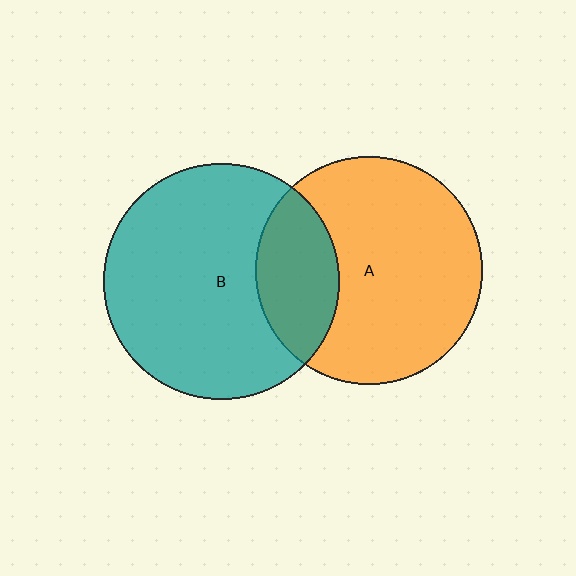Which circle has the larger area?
Circle B (teal).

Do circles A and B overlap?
Yes.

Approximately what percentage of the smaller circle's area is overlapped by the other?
Approximately 25%.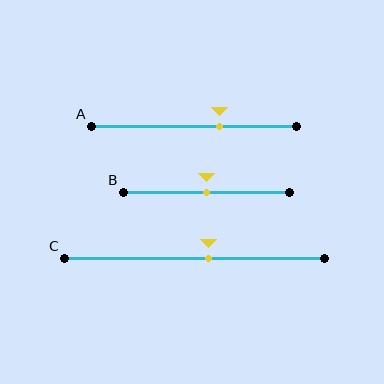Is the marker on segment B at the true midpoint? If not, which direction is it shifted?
Yes, the marker on segment B is at the true midpoint.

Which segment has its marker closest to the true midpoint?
Segment B has its marker closest to the true midpoint.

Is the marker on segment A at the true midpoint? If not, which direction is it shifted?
No, the marker on segment A is shifted to the right by about 13% of the segment length.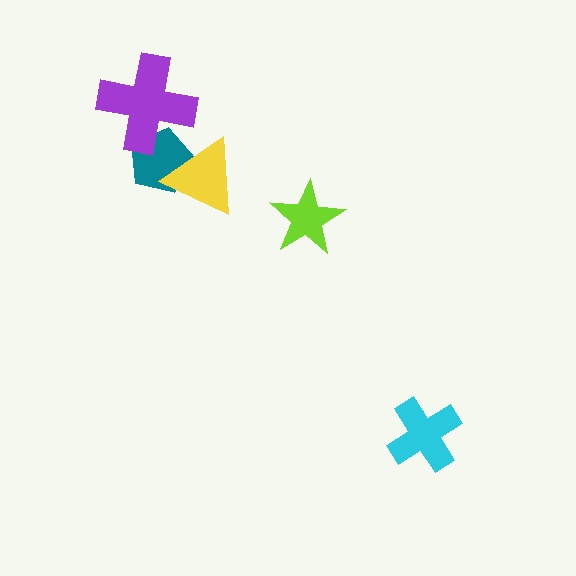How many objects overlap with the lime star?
0 objects overlap with the lime star.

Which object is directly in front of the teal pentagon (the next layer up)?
The yellow triangle is directly in front of the teal pentagon.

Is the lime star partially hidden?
No, no other shape covers it.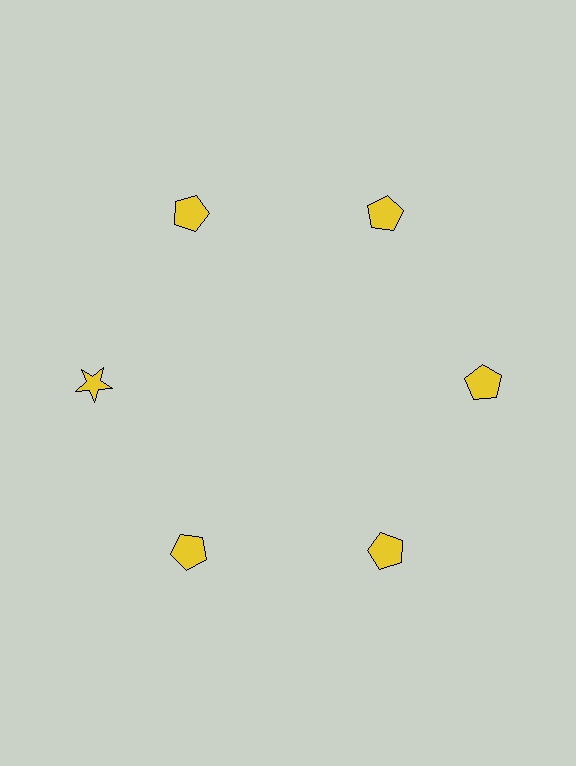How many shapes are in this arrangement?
There are 6 shapes arranged in a ring pattern.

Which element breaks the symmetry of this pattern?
The yellow star at roughly the 9 o'clock position breaks the symmetry. All other shapes are yellow pentagons.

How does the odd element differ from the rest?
It has a different shape: star instead of pentagon.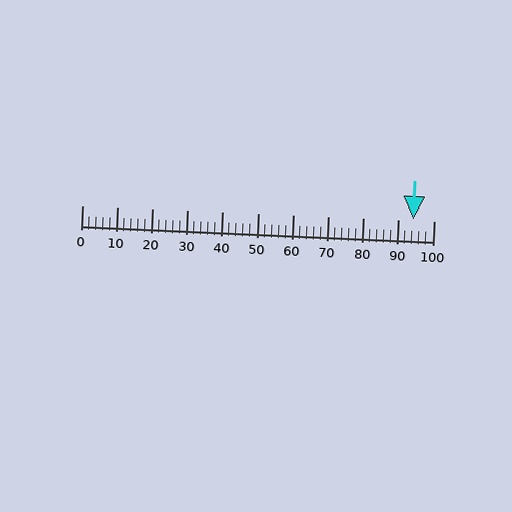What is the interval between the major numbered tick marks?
The major tick marks are spaced 10 units apart.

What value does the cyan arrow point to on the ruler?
The cyan arrow points to approximately 94.